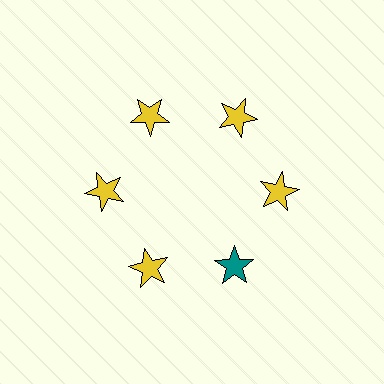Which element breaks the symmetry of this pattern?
The teal star at roughly the 5 o'clock position breaks the symmetry. All other shapes are yellow stars.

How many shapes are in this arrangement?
There are 6 shapes arranged in a ring pattern.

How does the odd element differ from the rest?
It has a different color: teal instead of yellow.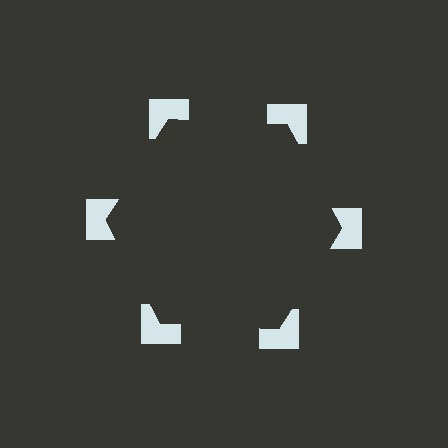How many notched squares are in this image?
There are 6 — one at each vertex of the illusory hexagon.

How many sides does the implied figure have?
6 sides.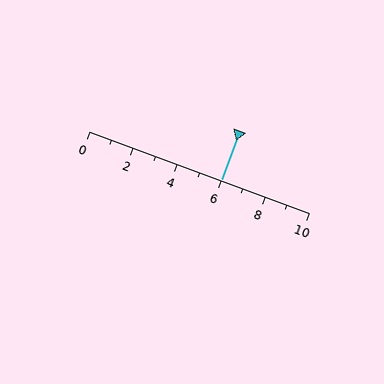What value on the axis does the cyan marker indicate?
The marker indicates approximately 6.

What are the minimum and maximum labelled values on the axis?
The axis runs from 0 to 10.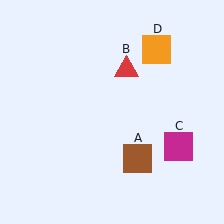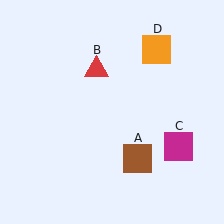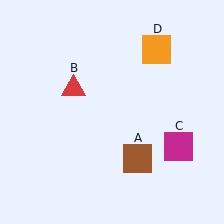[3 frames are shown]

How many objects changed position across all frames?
1 object changed position: red triangle (object B).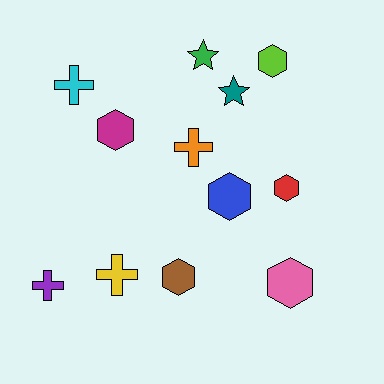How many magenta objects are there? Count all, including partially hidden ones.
There is 1 magenta object.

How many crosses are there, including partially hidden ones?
There are 4 crosses.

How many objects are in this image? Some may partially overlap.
There are 12 objects.